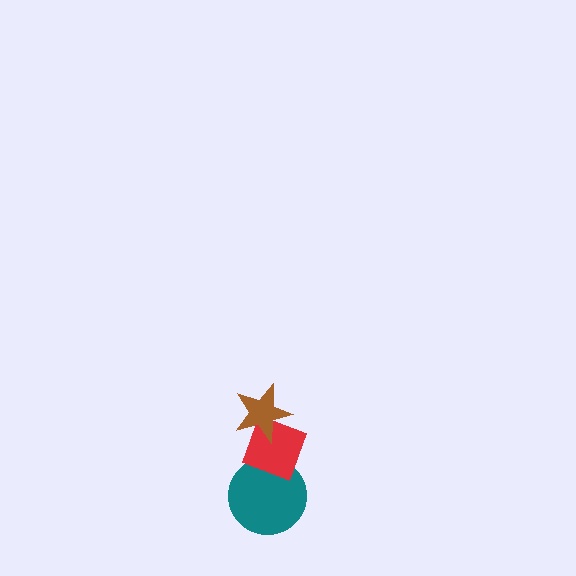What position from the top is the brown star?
The brown star is 1st from the top.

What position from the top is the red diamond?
The red diamond is 2nd from the top.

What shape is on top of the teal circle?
The red diamond is on top of the teal circle.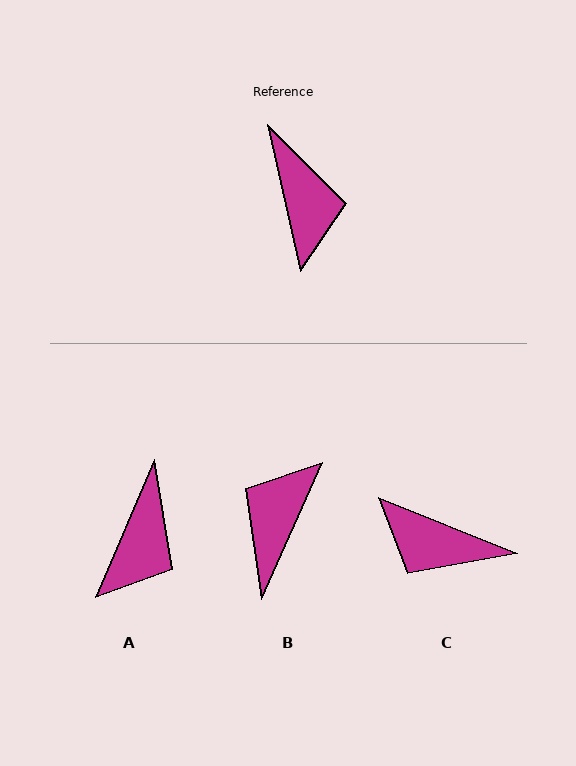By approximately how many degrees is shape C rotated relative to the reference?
Approximately 125 degrees clockwise.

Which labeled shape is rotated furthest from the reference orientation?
B, about 144 degrees away.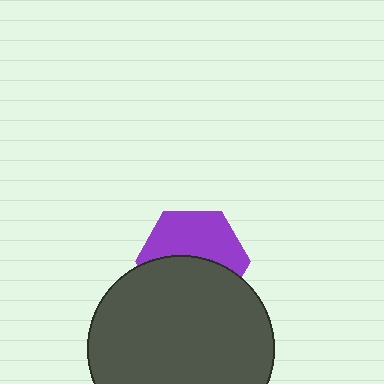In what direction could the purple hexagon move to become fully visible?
The purple hexagon could move up. That would shift it out from behind the dark gray circle entirely.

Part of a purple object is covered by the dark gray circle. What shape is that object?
It is a hexagon.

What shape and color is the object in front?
The object in front is a dark gray circle.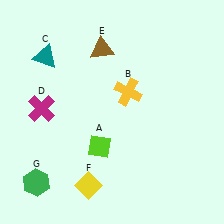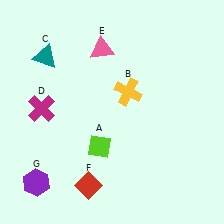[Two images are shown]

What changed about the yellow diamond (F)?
In Image 1, F is yellow. In Image 2, it changed to red.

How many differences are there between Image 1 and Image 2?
There are 3 differences between the two images.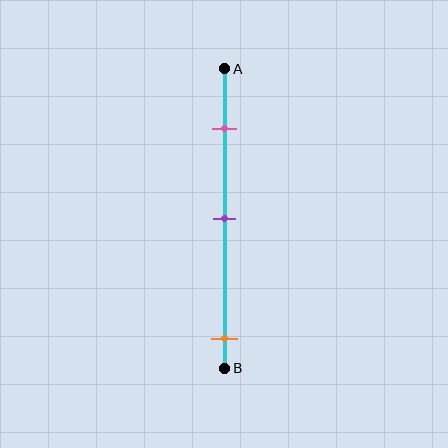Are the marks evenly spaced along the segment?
No, the marks are not evenly spaced.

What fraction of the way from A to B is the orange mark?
The orange mark is approximately 90% (0.9) of the way from A to B.